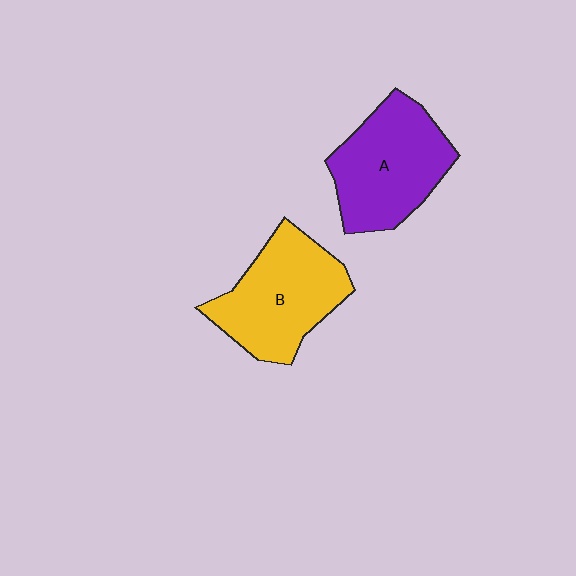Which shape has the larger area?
Shape B (yellow).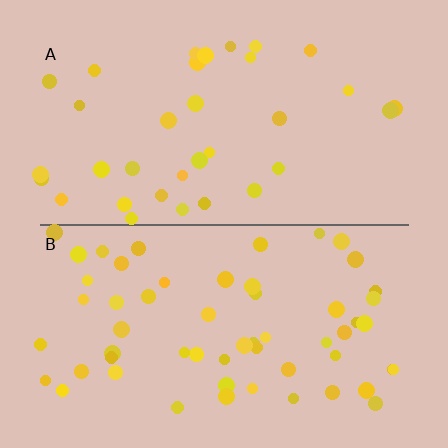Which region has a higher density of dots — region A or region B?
B (the bottom).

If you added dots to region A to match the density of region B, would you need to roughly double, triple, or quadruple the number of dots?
Approximately double.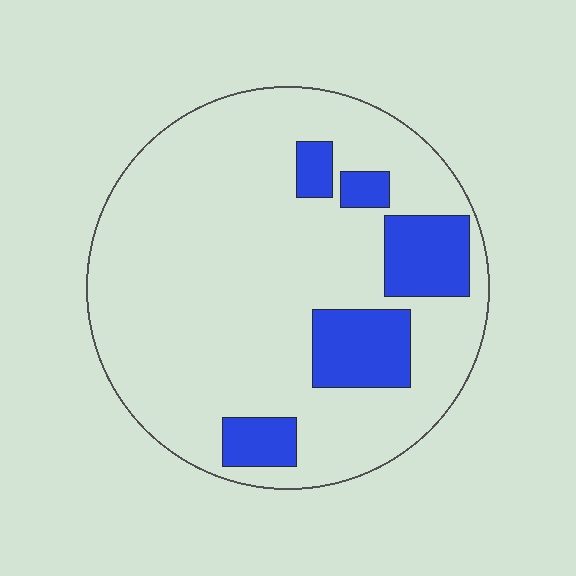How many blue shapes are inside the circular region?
5.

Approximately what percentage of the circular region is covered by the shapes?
Approximately 20%.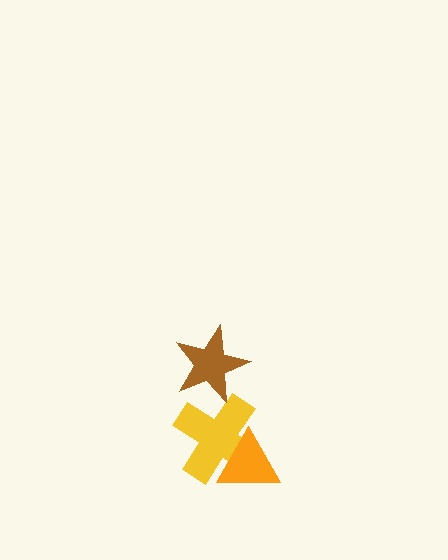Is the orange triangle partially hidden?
No, no other shape covers it.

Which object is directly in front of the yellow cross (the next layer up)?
The brown star is directly in front of the yellow cross.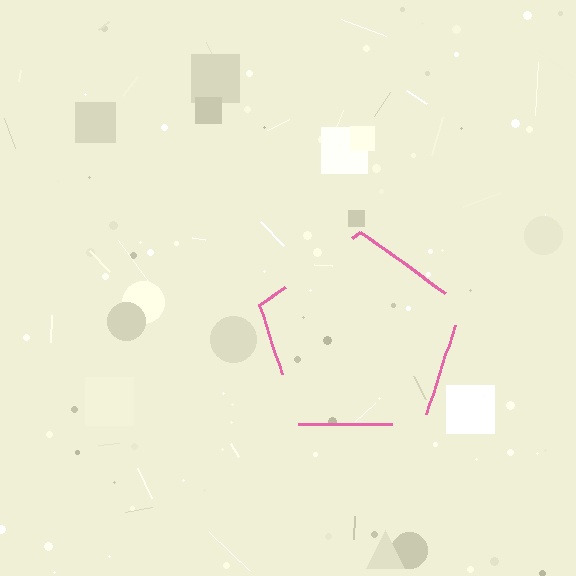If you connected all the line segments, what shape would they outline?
They would outline a pentagon.